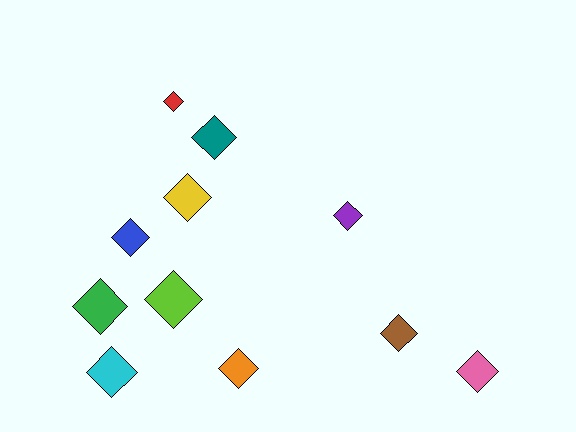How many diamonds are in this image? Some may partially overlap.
There are 11 diamonds.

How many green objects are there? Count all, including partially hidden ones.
There is 1 green object.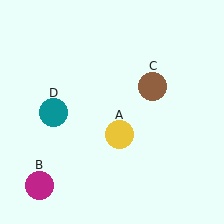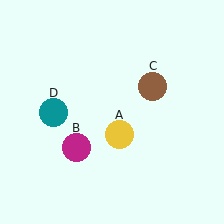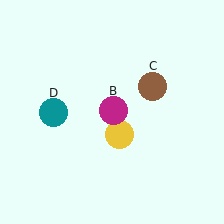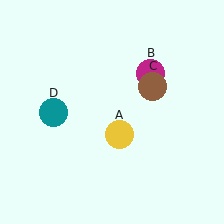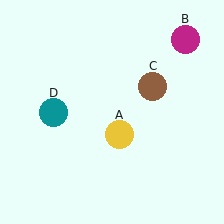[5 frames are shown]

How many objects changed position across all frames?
1 object changed position: magenta circle (object B).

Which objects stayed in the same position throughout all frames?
Yellow circle (object A) and brown circle (object C) and teal circle (object D) remained stationary.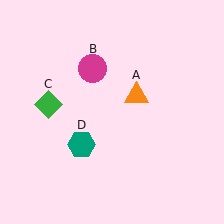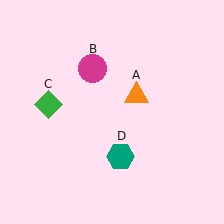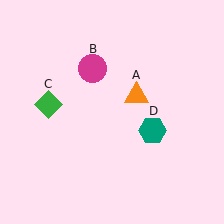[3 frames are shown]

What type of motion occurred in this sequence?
The teal hexagon (object D) rotated counterclockwise around the center of the scene.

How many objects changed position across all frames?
1 object changed position: teal hexagon (object D).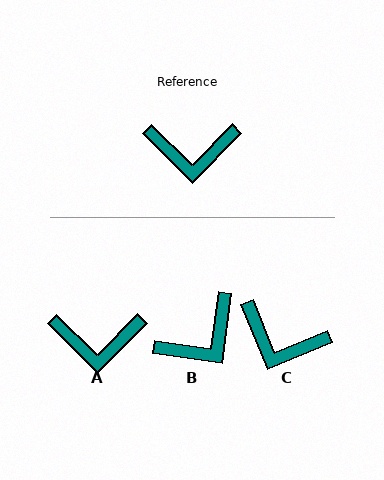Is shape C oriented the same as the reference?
No, it is off by about 23 degrees.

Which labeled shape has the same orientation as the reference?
A.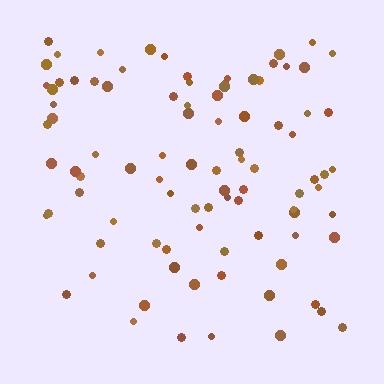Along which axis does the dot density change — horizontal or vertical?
Vertical.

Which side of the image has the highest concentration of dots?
The top.